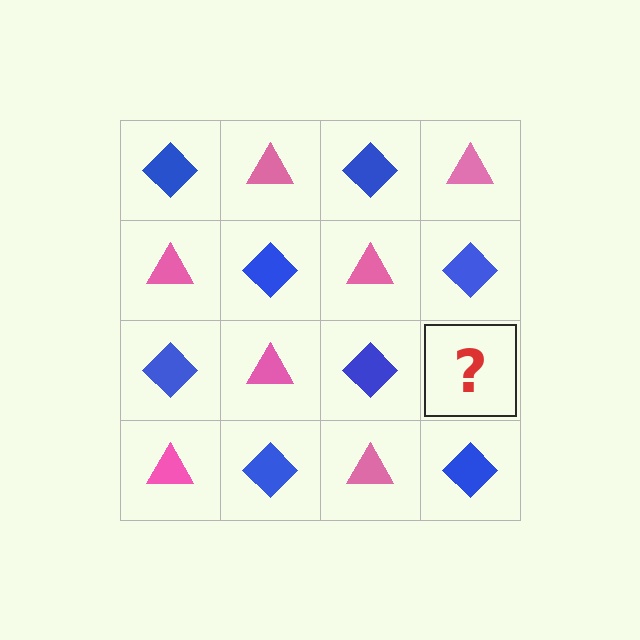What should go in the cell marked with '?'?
The missing cell should contain a pink triangle.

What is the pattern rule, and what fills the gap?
The rule is that it alternates blue diamond and pink triangle in a checkerboard pattern. The gap should be filled with a pink triangle.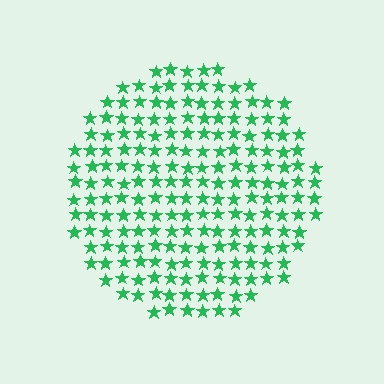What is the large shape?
The large shape is a circle.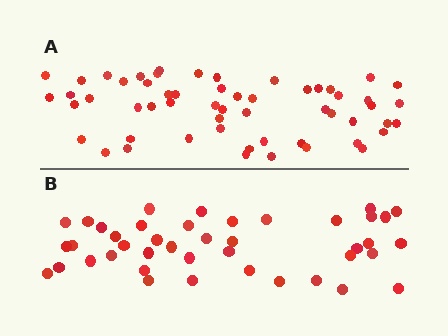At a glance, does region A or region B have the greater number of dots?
Region A (the top region) has more dots.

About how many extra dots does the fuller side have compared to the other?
Region A has approximately 15 more dots than region B.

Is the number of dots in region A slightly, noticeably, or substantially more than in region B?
Region A has noticeably more, but not dramatically so. The ratio is roughly 1.3 to 1.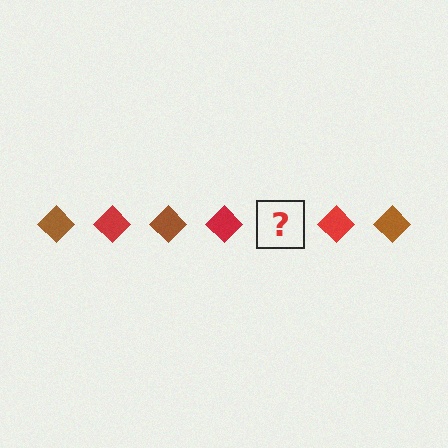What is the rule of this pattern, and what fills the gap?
The rule is that the pattern cycles through brown, red diamonds. The gap should be filled with a brown diamond.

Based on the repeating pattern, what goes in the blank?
The blank should be a brown diamond.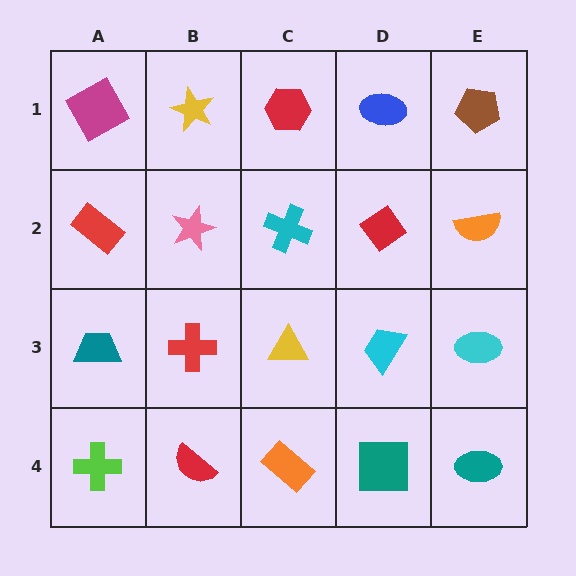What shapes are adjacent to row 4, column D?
A cyan trapezoid (row 3, column D), an orange rectangle (row 4, column C), a teal ellipse (row 4, column E).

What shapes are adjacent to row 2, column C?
A red hexagon (row 1, column C), a yellow triangle (row 3, column C), a pink star (row 2, column B), a red diamond (row 2, column D).